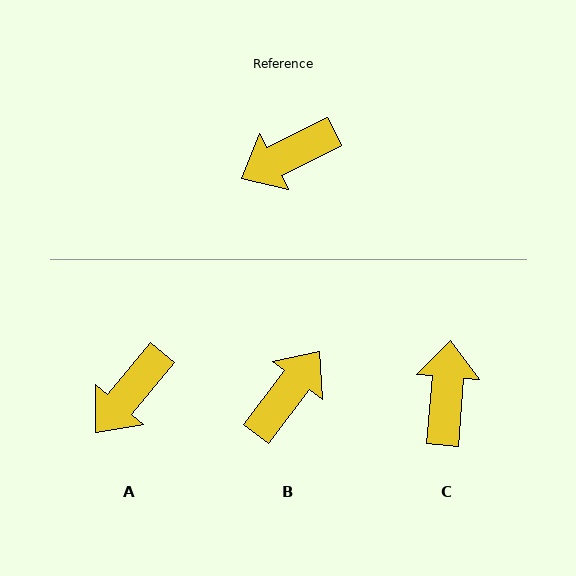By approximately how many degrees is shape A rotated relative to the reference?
Approximately 23 degrees counter-clockwise.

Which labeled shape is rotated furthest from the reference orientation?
B, about 154 degrees away.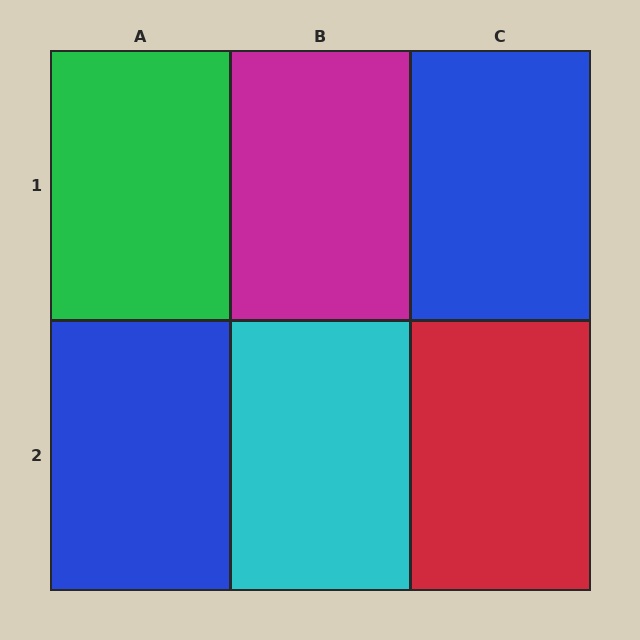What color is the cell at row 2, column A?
Blue.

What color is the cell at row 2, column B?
Cyan.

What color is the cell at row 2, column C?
Red.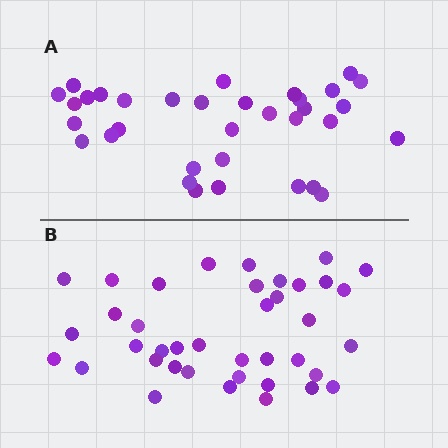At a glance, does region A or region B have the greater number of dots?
Region B (the bottom region) has more dots.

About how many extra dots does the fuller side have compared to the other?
Region B has about 5 more dots than region A.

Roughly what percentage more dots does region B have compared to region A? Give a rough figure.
About 15% more.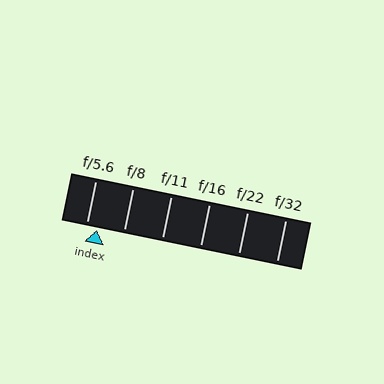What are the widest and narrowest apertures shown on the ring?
The widest aperture shown is f/5.6 and the narrowest is f/32.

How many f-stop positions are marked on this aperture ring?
There are 6 f-stop positions marked.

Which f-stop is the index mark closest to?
The index mark is closest to f/5.6.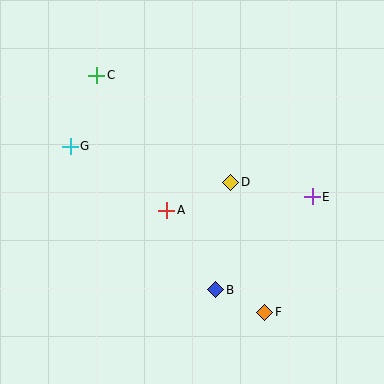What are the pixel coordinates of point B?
Point B is at (216, 290).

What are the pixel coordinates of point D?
Point D is at (231, 182).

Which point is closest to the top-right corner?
Point E is closest to the top-right corner.